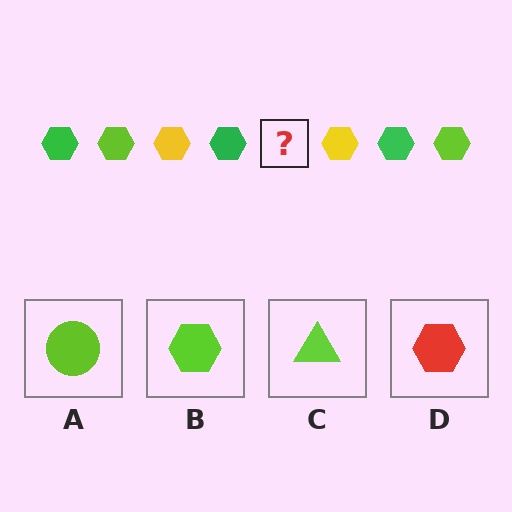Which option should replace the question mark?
Option B.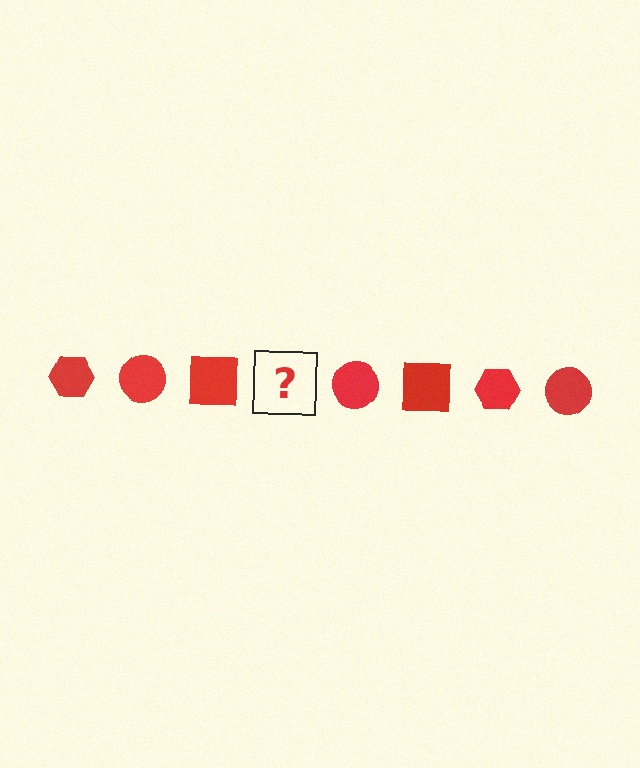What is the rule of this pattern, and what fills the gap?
The rule is that the pattern cycles through hexagon, circle, square shapes in red. The gap should be filled with a red hexagon.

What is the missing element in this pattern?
The missing element is a red hexagon.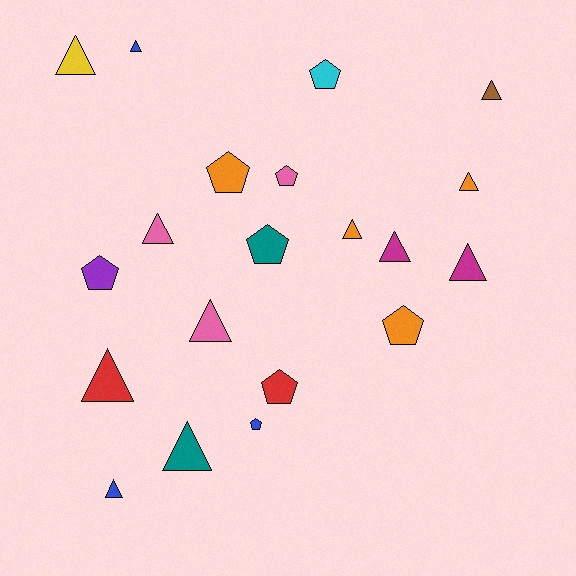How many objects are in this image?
There are 20 objects.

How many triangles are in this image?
There are 12 triangles.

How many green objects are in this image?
There are no green objects.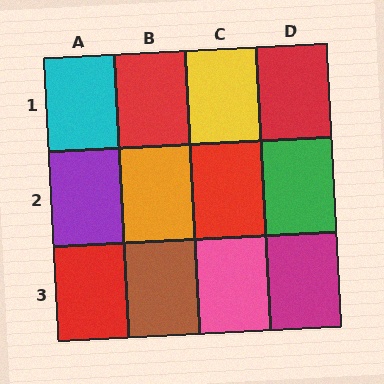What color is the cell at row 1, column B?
Red.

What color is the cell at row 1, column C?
Yellow.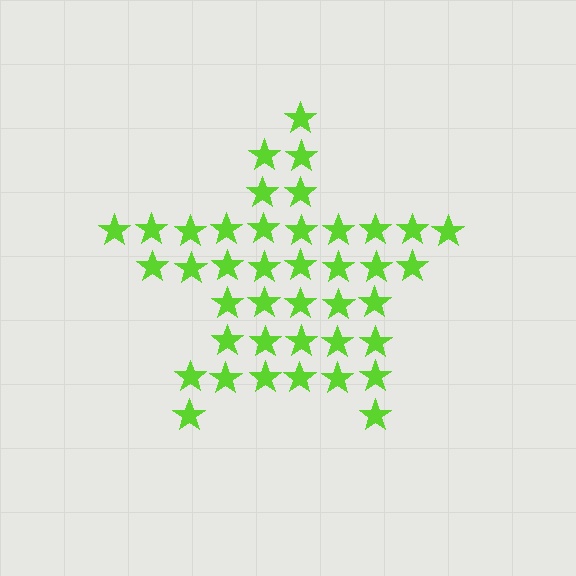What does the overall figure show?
The overall figure shows a star.